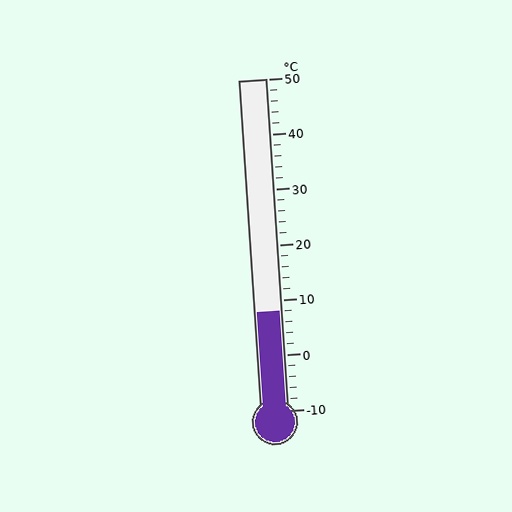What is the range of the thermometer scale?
The thermometer scale ranges from -10°C to 50°C.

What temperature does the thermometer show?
The thermometer shows approximately 8°C.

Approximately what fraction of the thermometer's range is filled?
The thermometer is filled to approximately 30% of its range.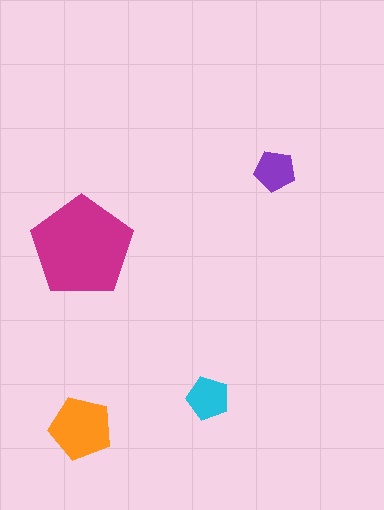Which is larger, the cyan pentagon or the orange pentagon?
The orange one.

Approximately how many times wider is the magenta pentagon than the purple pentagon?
About 2.5 times wider.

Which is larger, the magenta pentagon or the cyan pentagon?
The magenta one.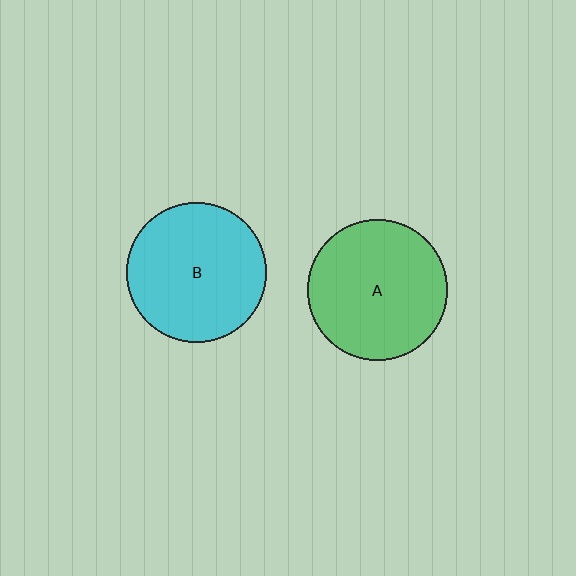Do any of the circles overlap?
No, none of the circles overlap.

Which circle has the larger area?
Circle A (green).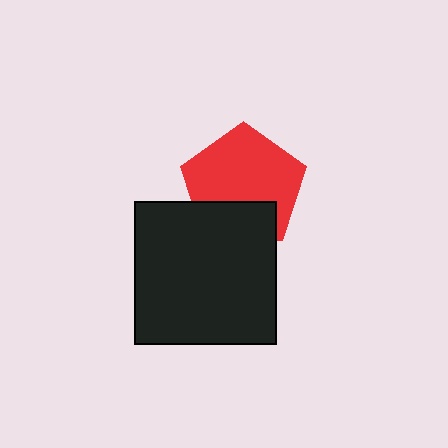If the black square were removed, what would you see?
You would see the complete red pentagon.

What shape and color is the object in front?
The object in front is a black square.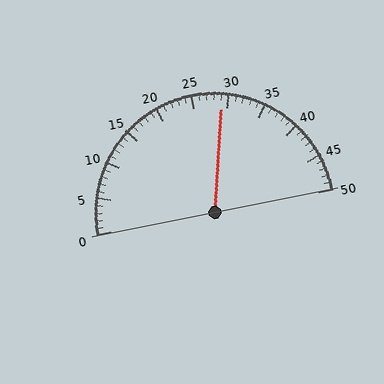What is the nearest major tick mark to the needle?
The nearest major tick mark is 30.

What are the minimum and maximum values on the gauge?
The gauge ranges from 0 to 50.